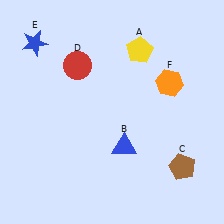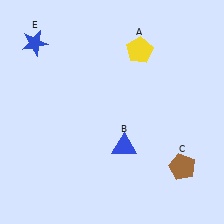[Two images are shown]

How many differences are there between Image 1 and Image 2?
There are 2 differences between the two images.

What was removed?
The orange hexagon (F), the red circle (D) were removed in Image 2.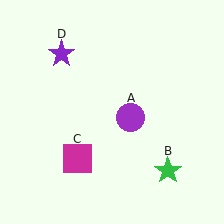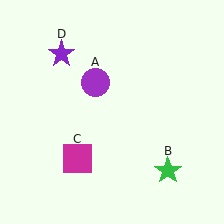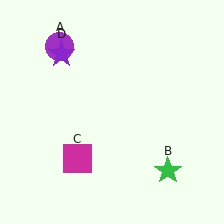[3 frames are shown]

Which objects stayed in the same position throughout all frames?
Green star (object B) and magenta square (object C) and purple star (object D) remained stationary.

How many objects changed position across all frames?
1 object changed position: purple circle (object A).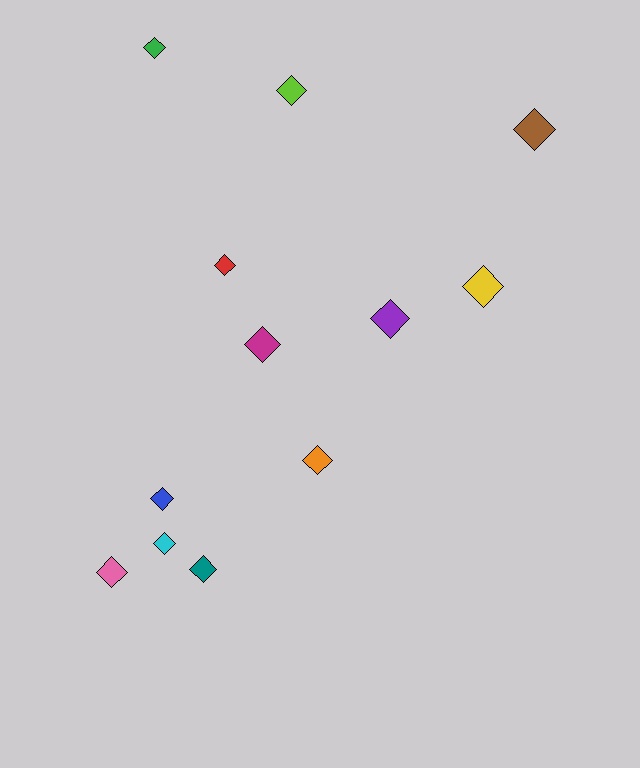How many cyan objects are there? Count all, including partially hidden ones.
There is 1 cyan object.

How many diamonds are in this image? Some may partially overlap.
There are 12 diamonds.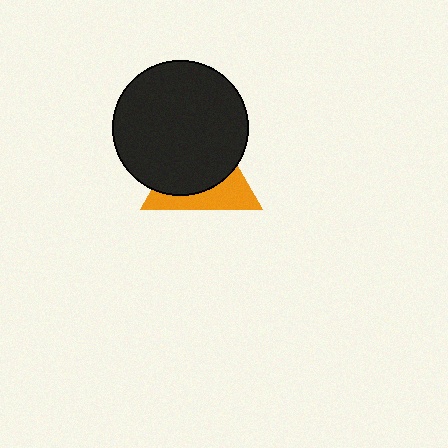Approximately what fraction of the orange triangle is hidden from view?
Roughly 63% of the orange triangle is hidden behind the black circle.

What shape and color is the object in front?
The object in front is a black circle.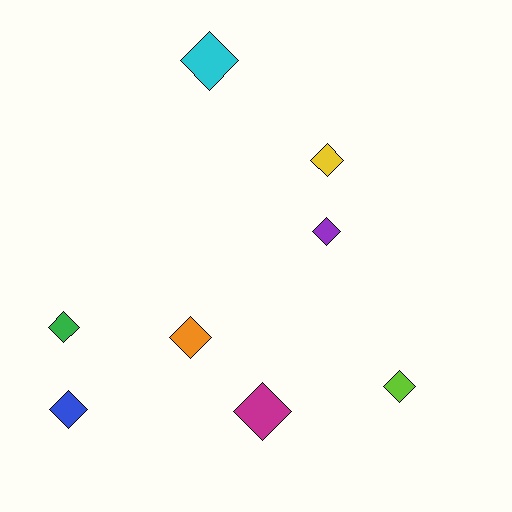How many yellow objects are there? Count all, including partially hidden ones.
There is 1 yellow object.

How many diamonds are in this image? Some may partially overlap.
There are 8 diamonds.